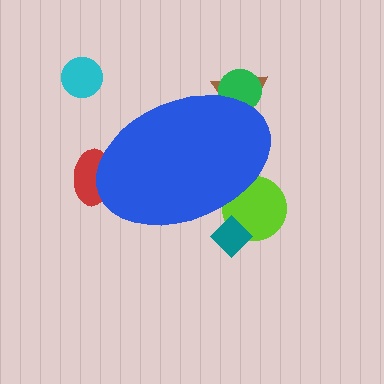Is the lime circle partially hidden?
Yes, the lime circle is partially hidden behind the blue ellipse.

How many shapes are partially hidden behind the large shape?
5 shapes are partially hidden.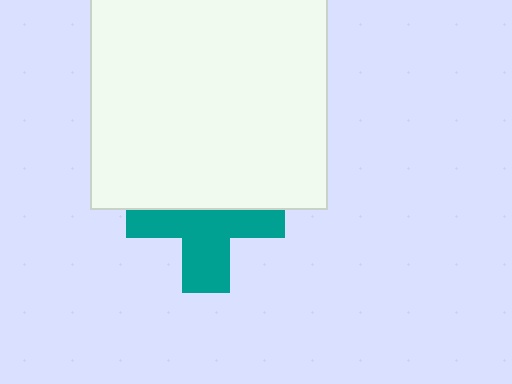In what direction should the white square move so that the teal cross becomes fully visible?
The white square should move up. That is the shortest direction to clear the overlap and leave the teal cross fully visible.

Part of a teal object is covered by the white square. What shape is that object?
It is a cross.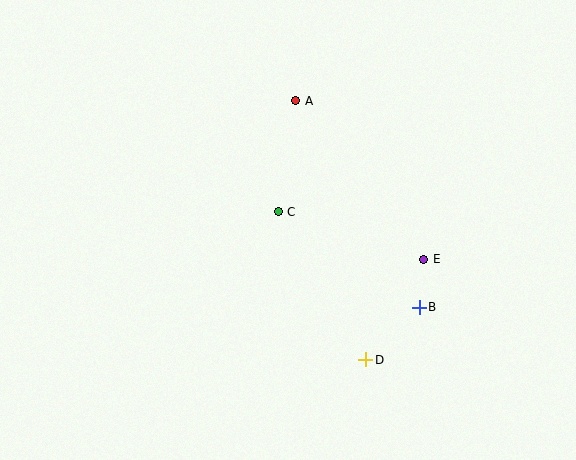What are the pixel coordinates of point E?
Point E is at (424, 259).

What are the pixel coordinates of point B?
Point B is at (419, 307).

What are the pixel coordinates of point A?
Point A is at (296, 101).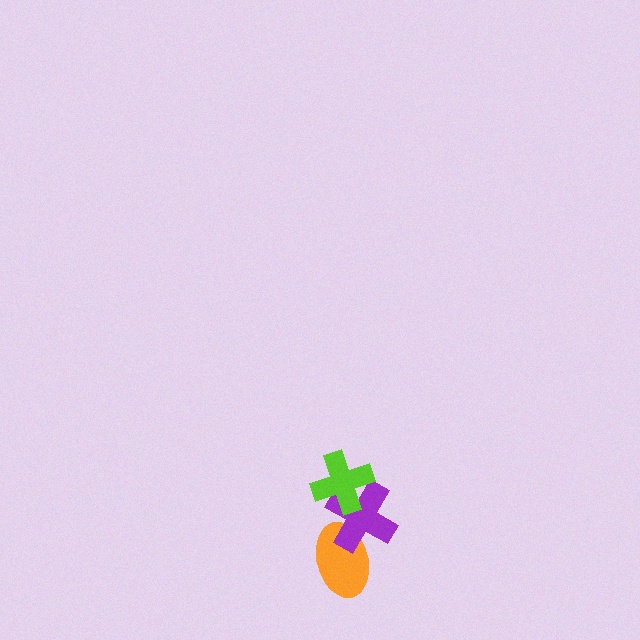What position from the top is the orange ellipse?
The orange ellipse is 3rd from the top.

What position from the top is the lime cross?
The lime cross is 1st from the top.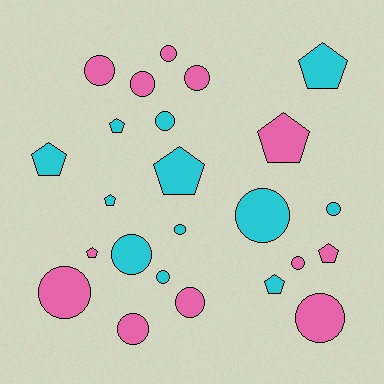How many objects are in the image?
There are 24 objects.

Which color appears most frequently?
Cyan, with 12 objects.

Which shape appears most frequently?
Circle, with 15 objects.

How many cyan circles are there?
There are 6 cyan circles.